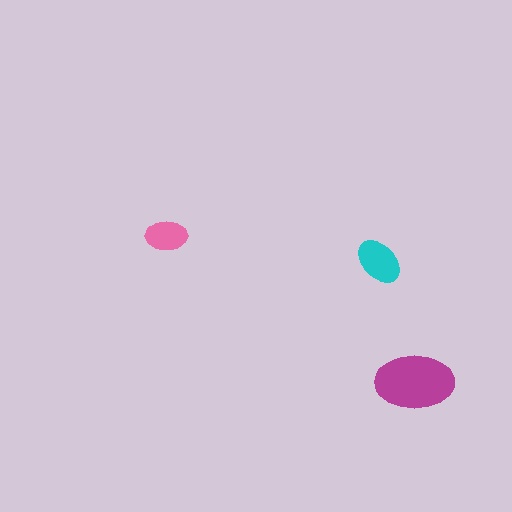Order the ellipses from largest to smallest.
the magenta one, the cyan one, the pink one.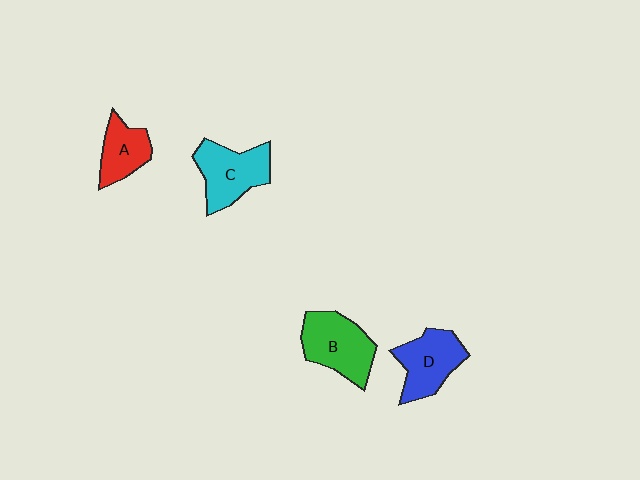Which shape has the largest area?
Shape B (green).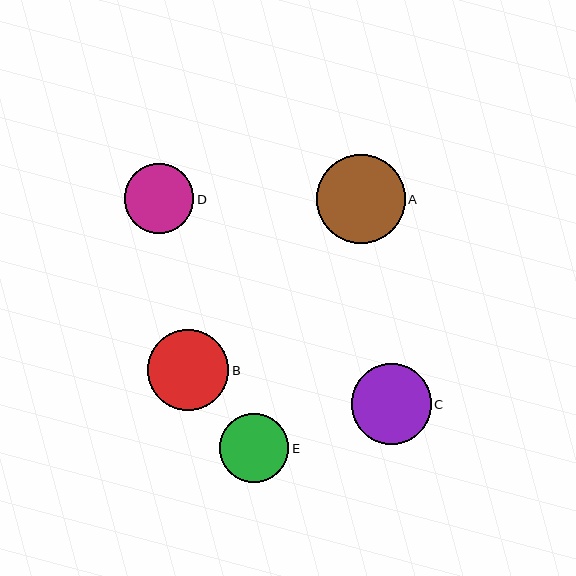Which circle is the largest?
Circle A is the largest with a size of approximately 89 pixels.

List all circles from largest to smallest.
From largest to smallest: A, B, C, D, E.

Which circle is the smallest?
Circle E is the smallest with a size of approximately 69 pixels.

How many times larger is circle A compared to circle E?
Circle A is approximately 1.3 times the size of circle E.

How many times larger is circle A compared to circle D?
Circle A is approximately 1.3 times the size of circle D.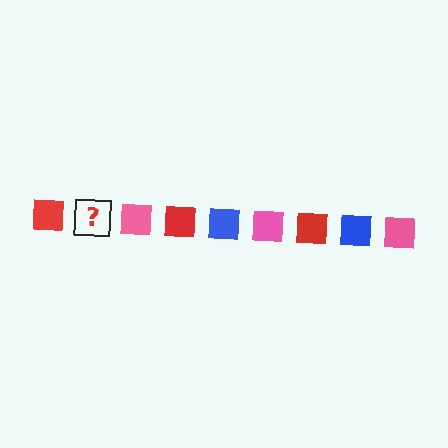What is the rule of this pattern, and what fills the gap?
The rule is that the pattern cycles through red, blue, pink squares. The gap should be filled with a blue square.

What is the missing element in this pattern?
The missing element is a blue square.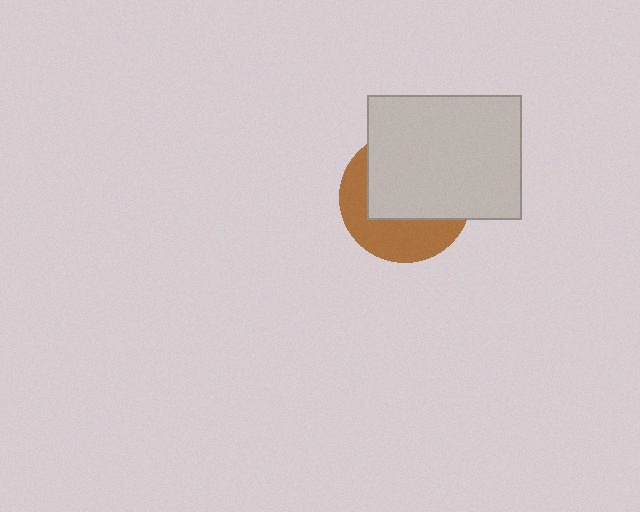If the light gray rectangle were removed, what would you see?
You would see the complete brown circle.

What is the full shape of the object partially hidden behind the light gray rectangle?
The partially hidden object is a brown circle.